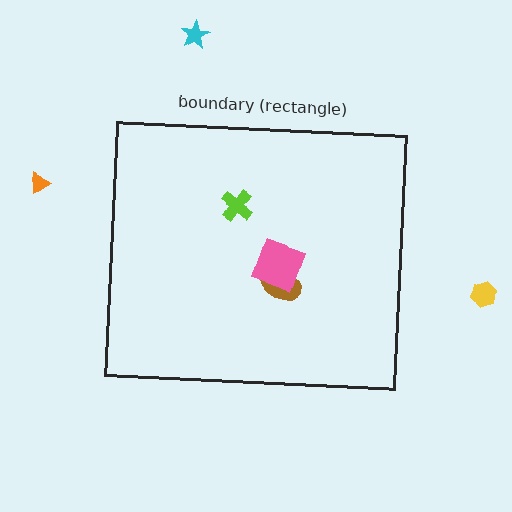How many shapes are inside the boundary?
3 inside, 3 outside.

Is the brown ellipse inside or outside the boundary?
Inside.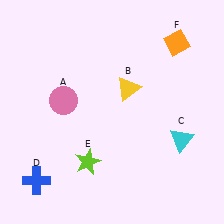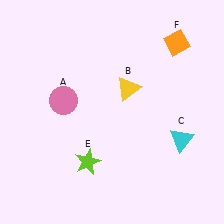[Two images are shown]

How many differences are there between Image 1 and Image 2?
There is 1 difference between the two images.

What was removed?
The blue cross (D) was removed in Image 2.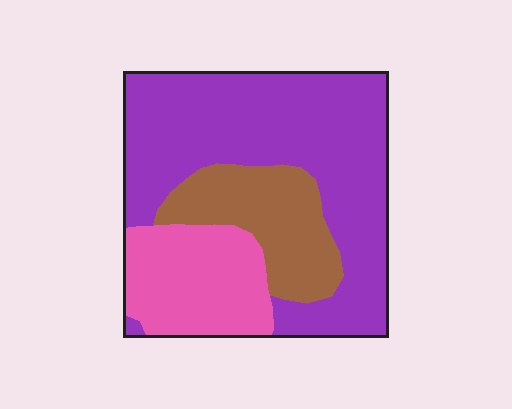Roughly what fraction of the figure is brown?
Brown covers 20% of the figure.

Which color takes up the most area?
Purple, at roughly 60%.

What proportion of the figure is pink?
Pink covers roughly 20% of the figure.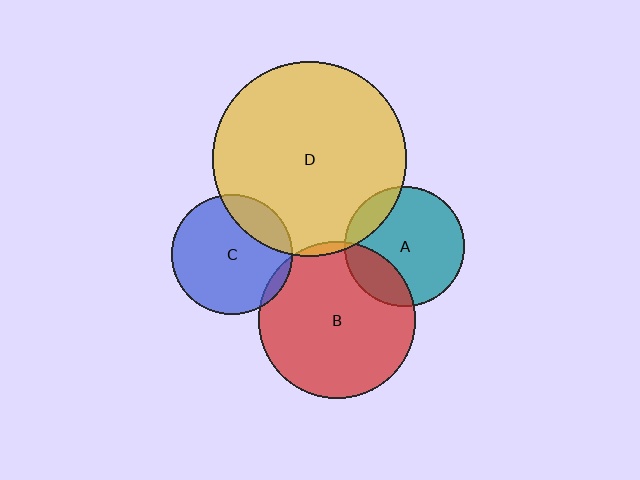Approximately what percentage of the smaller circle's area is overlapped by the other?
Approximately 15%.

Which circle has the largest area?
Circle D (yellow).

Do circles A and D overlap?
Yes.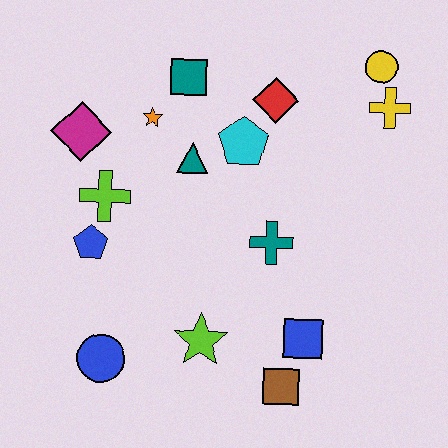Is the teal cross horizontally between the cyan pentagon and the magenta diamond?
No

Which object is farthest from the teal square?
The brown square is farthest from the teal square.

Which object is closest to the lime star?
The brown square is closest to the lime star.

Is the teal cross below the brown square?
No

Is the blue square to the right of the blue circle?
Yes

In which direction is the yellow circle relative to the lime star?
The yellow circle is above the lime star.